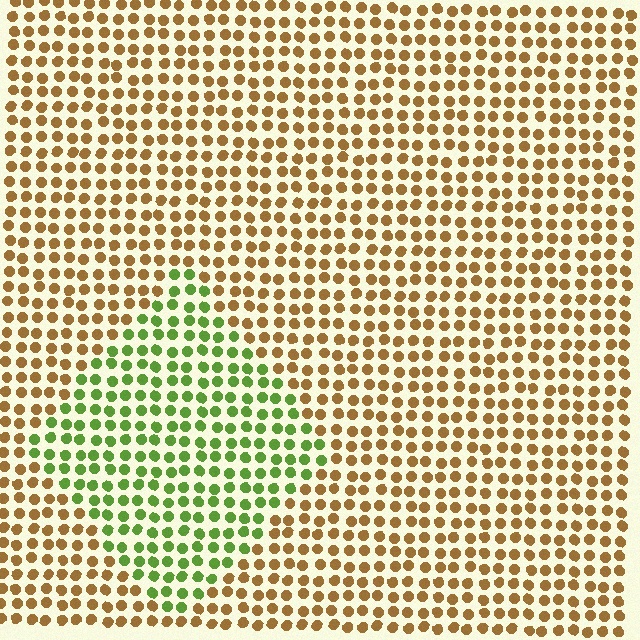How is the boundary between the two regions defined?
The boundary is defined purely by a slight shift in hue (about 64 degrees). Spacing, size, and orientation are identical on both sides.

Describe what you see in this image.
The image is filled with small brown elements in a uniform arrangement. A diamond-shaped region is visible where the elements are tinted to a slightly different hue, forming a subtle color boundary.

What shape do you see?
I see a diamond.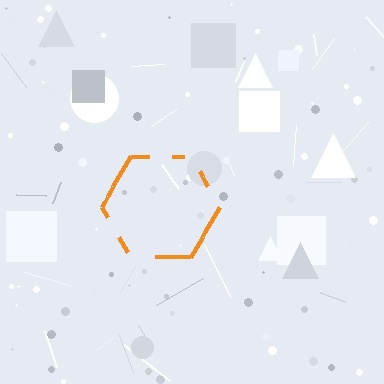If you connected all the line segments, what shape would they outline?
They would outline a hexagon.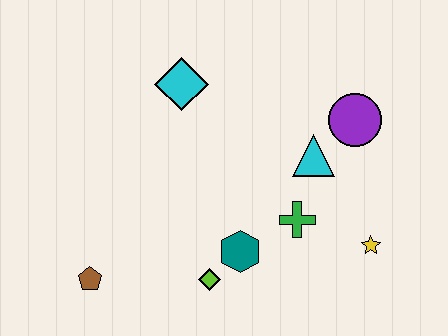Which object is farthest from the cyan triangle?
The brown pentagon is farthest from the cyan triangle.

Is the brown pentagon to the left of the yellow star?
Yes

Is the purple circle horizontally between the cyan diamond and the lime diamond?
No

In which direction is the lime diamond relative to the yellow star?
The lime diamond is to the left of the yellow star.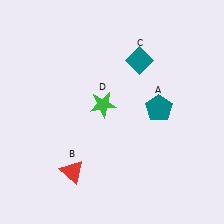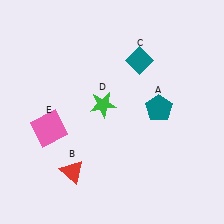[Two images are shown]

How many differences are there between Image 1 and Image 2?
There is 1 difference between the two images.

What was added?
A pink square (E) was added in Image 2.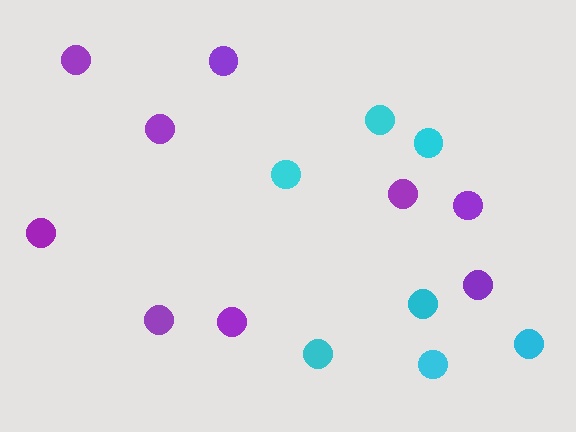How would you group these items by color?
There are 2 groups: one group of cyan circles (7) and one group of purple circles (9).